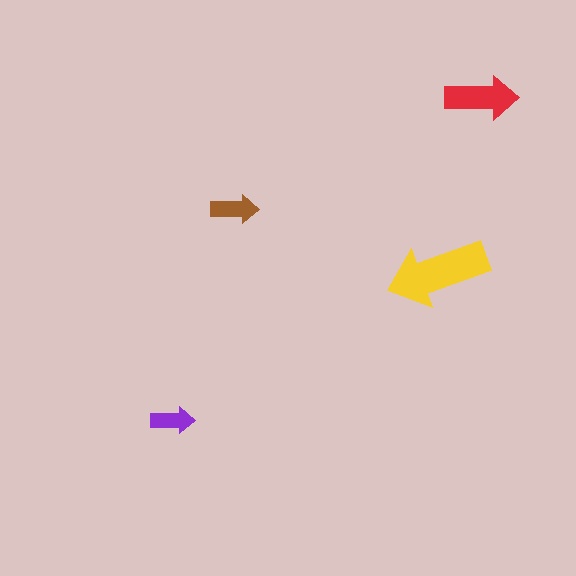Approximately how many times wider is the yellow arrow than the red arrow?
About 1.5 times wider.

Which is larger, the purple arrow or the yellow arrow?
The yellow one.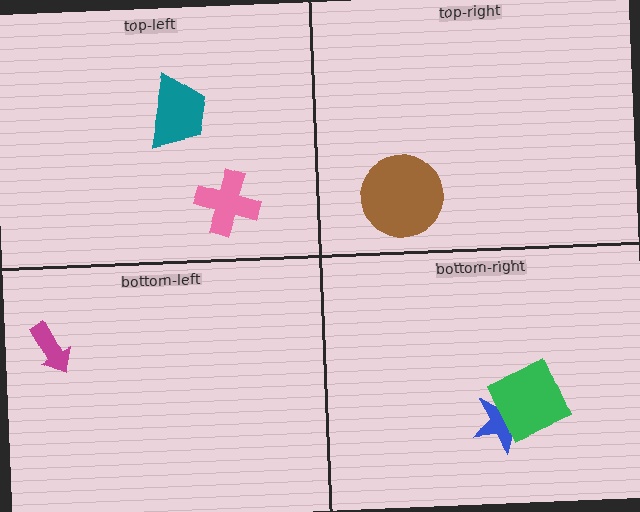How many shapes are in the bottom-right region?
2.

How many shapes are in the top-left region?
2.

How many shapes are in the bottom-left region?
1.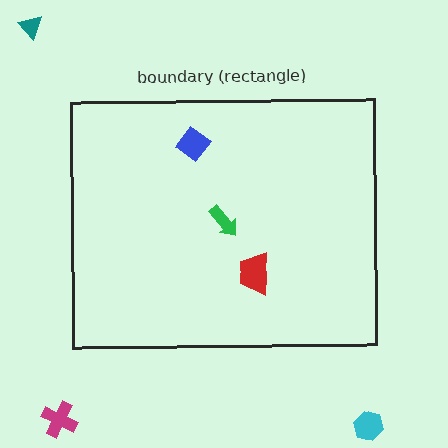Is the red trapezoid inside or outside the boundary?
Inside.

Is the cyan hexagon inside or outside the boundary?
Outside.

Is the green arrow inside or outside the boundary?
Inside.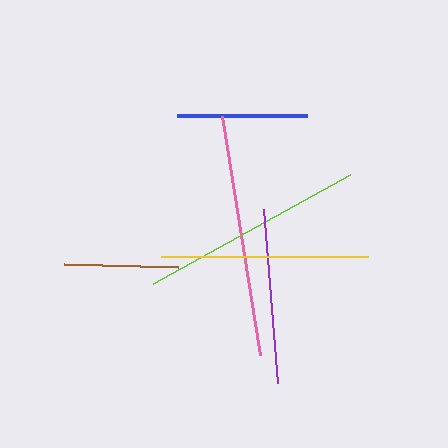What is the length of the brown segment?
The brown segment is approximately 113 pixels long.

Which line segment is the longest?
The pink line is the longest at approximately 241 pixels.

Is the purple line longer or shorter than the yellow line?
The yellow line is longer than the purple line.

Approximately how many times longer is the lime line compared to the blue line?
The lime line is approximately 1.7 times the length of the blue line.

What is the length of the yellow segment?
The yellow segment is approximately 208 pixels long.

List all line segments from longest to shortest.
From longest to shortest: pink, lime, yellow, purple, blue, brown.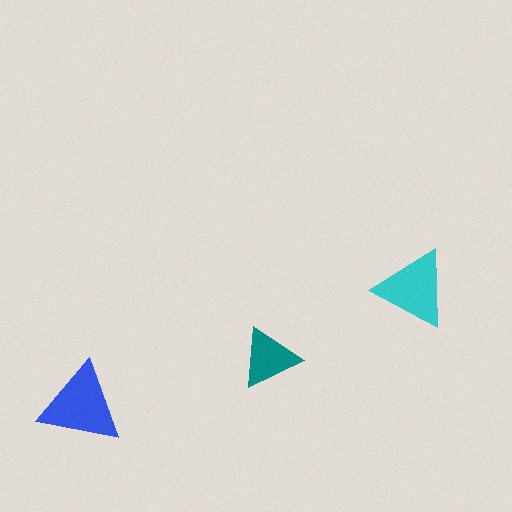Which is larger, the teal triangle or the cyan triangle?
The cyan one.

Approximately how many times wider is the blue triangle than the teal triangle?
About 1.5 times wider.